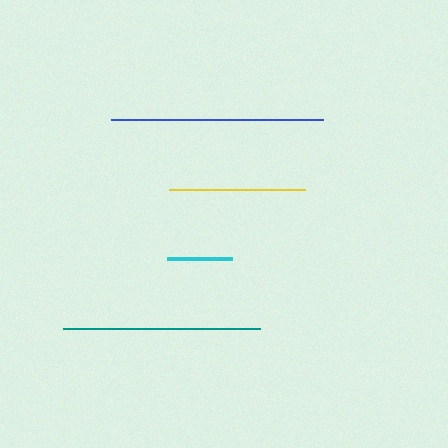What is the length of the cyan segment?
The cyan segment is approximately 66 pixels long.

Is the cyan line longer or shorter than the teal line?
The teal line is longer than the cyan line.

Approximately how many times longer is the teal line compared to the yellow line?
The teal line is approximately 1.4 times the length of the yellow line.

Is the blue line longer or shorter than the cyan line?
The blue line is longer than the cyan line.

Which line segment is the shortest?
The cyan line is the shortest at approximately 66 pixels.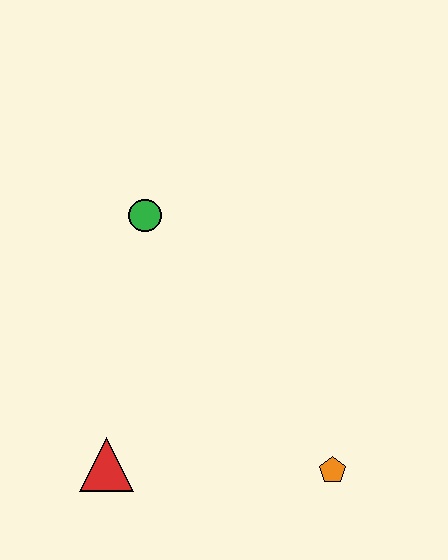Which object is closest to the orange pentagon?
The red triangle is closest to the orange pentagon.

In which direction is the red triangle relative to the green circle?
The red triangle is below the green circle.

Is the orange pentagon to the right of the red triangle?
Yes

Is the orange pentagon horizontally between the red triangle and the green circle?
No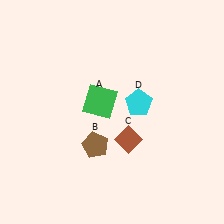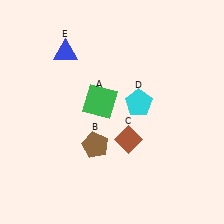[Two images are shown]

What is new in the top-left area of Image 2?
A blue triangle (E) was added in the top-left area of Image 2.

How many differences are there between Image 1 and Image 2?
There is 1 difference between the two images.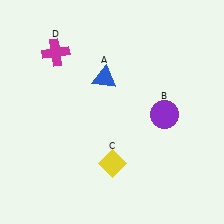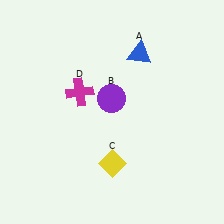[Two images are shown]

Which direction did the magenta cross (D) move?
The magenta cross (D) moved down.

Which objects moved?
The objects that moved are: the blue triangle (A), the purple circle (B), the magenta cross (D).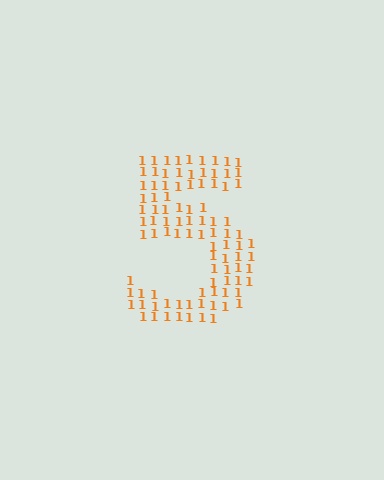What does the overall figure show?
The overall figure shows the digit 5.